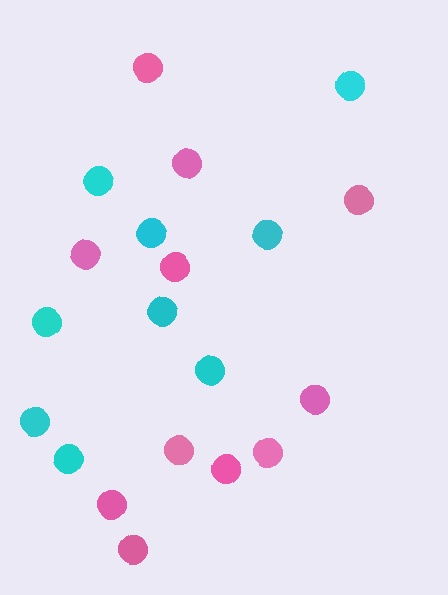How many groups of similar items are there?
There are 2 groups: one group of cyan circles (9) and one group of pink circles (11).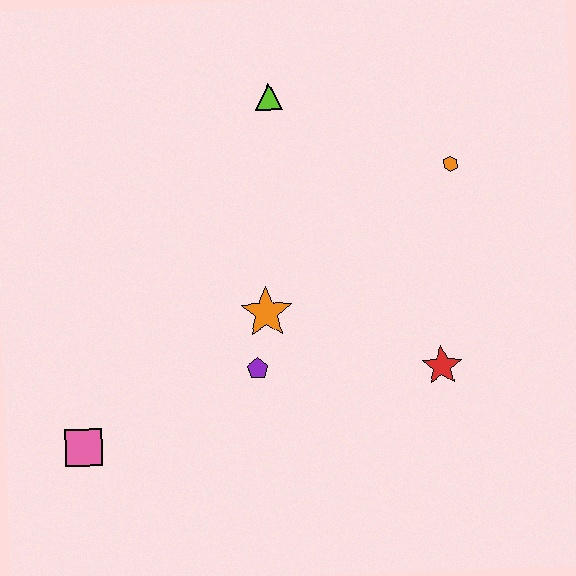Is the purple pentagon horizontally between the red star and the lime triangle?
No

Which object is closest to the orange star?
The purple pentagon is closest to the orange star.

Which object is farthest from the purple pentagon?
The orange hexagon is farthest from the purple pentagon.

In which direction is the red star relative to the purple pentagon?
The red star is to the right of the purple pentagon.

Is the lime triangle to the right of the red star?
No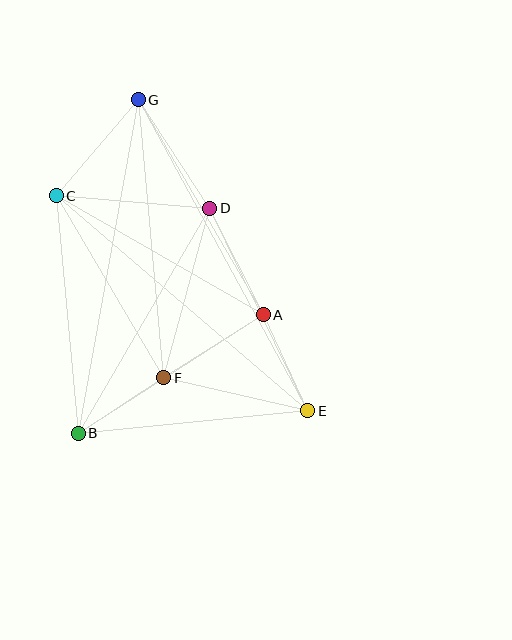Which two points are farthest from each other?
Points E and G are farthest from each other.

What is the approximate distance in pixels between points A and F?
The distance between A and F is approximately 117 pixels.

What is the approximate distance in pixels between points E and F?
The distance between E and F is approximately 148 pixels.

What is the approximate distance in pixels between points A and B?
The distance between A and B is approximately 220 pixels.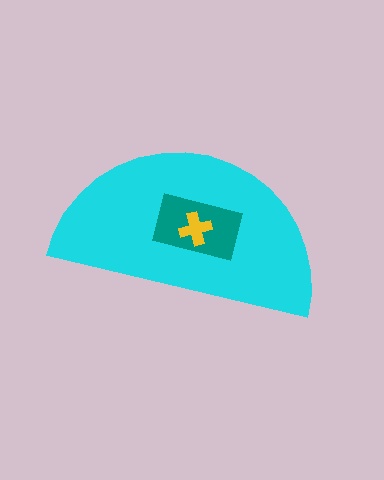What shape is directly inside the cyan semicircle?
The teal rectangle.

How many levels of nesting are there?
3.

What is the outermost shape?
The cyan semicircle.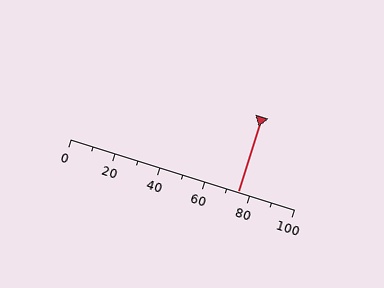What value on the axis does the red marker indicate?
The marker indicates approximately 75.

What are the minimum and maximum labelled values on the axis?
The axis runs from 0 to 100.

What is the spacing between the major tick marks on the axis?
The major ticks are spaced 20 apart.